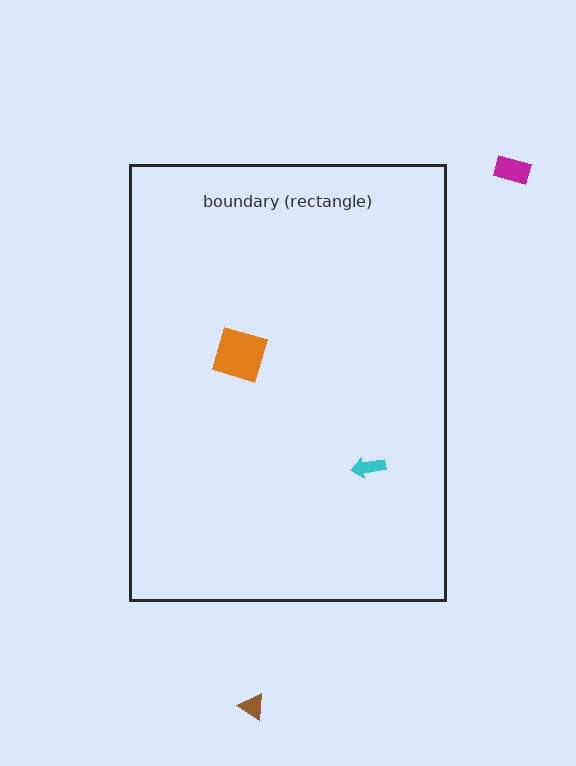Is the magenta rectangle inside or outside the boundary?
Outside.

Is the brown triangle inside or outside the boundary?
Outside.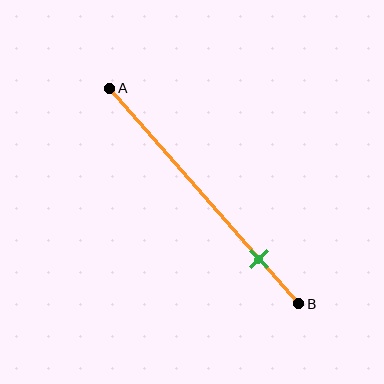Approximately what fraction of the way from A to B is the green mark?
The green mark is approximately 80% of the way from A to B.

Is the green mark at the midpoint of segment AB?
No, the mark is at about 80% from A, not at the 50% midpoint.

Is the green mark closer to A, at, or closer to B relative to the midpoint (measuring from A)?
The green mark is closer to point B than the midpoint of segment AB.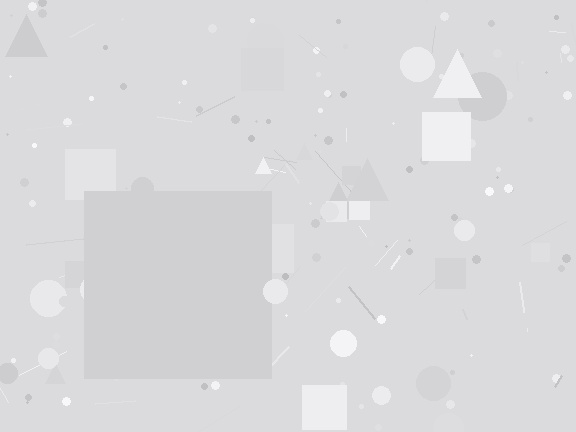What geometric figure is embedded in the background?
A square is embedded in the background.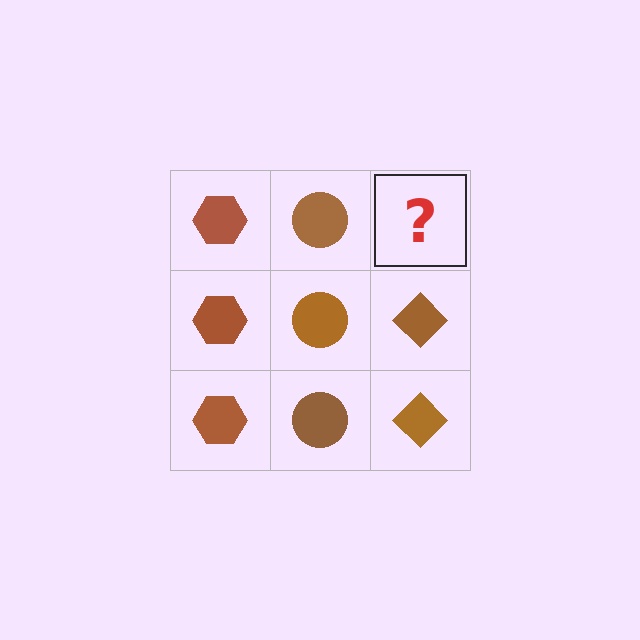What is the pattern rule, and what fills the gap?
The rule is that each column has a consistent shape. The gap should be filled with a brown diamond.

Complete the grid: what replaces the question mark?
The question mark should be replaced with a brown diamond.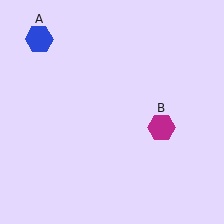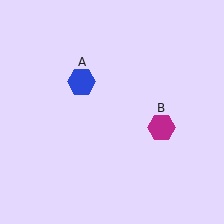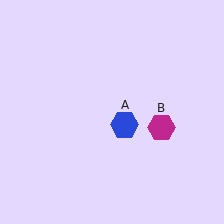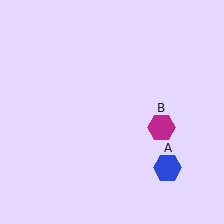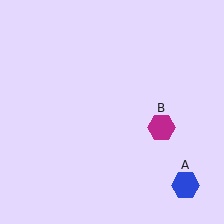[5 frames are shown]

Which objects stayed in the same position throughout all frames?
Magenta hexagon (object B) remained stationary.